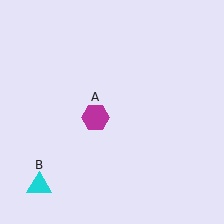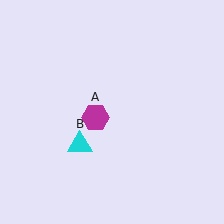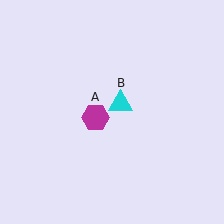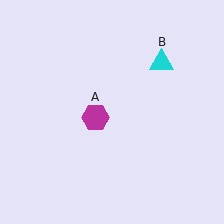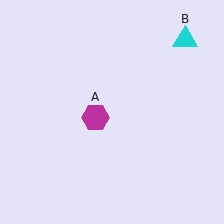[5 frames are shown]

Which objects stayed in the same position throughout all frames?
Magenta hexagon (object A) remained stationary.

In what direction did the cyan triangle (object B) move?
The cyan triangle (object B) moved up and to the right.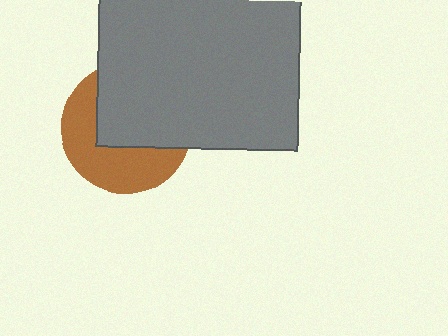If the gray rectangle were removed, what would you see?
You would see the complete brown circle.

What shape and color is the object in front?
The object in front is a gray rectangle.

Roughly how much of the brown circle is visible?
About half of it is visible (roughly 48%).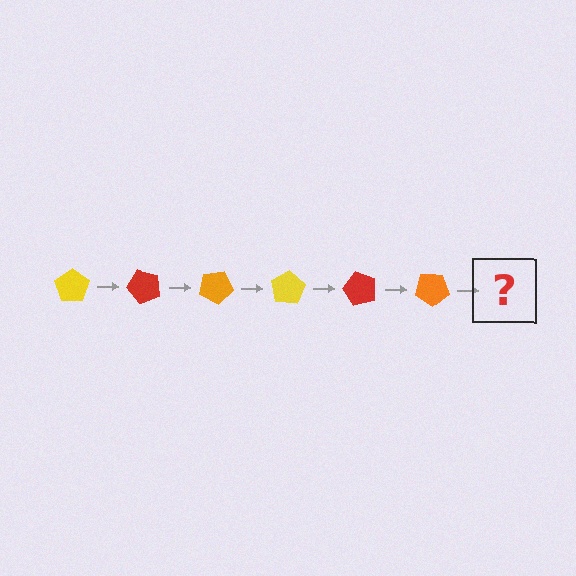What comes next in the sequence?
The next element should be a yellow pentagon, rotated 300 degrees from the start.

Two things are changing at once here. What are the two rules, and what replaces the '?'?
The two rules are that it rotates 50 degrees each step and the color cycles through yellow, red, and orange. The '?' should be a yellow pentagon, rotated 300 degrees from the start.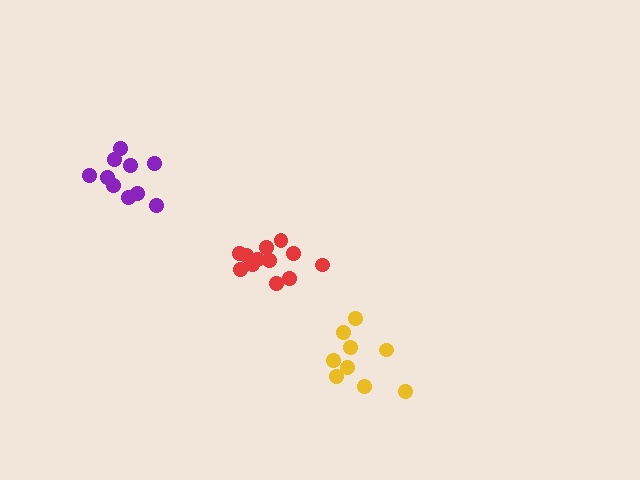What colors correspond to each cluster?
The clusters are colored: red, purple, yellow.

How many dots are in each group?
Group 1: 12 dots, Group 2: 10 dots, Group 3: 9 dots (31 total).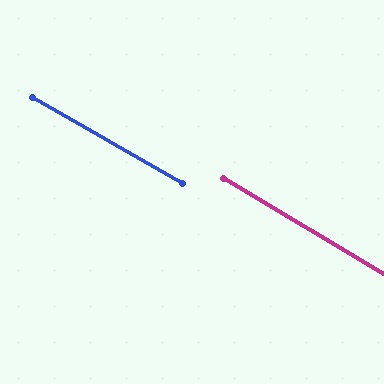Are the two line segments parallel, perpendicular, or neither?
Parallel — their directions differ by only 1.0°.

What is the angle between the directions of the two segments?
Approximately 1 degree.